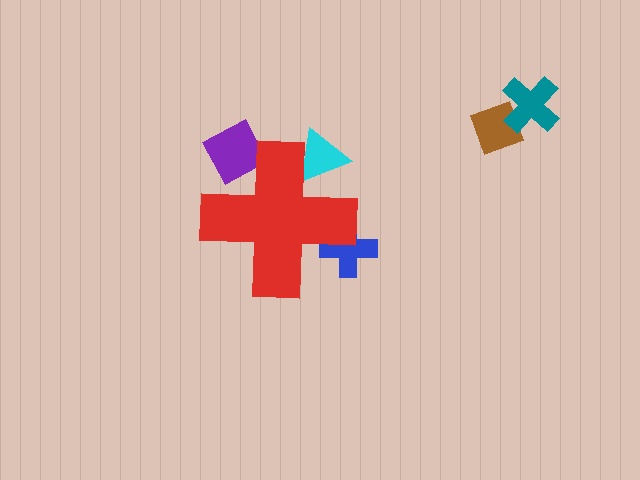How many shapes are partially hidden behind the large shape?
3 shapes are partially hidden.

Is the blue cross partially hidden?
Yes, the blue cross is partially hidden behind the red cross.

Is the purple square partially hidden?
Yes, the purple square is partially hidden behind the red cross.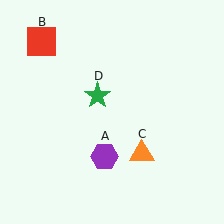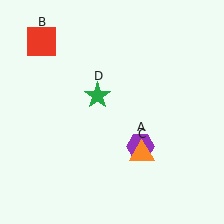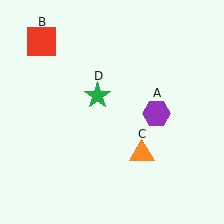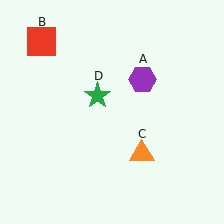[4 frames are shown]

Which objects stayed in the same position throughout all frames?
Red square (object B) and orange triangle (object C) and green star (object D) remained stationary.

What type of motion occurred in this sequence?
The purple hexagon (object A) rotated counterclockwise around the center of the scene.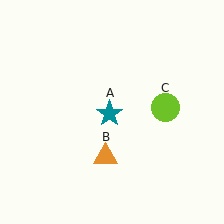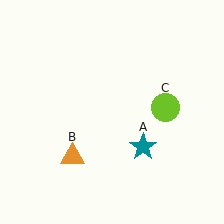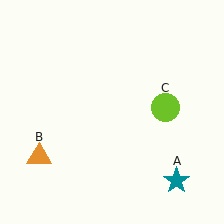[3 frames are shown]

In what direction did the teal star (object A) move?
The teal star (object A) moved down and to the right.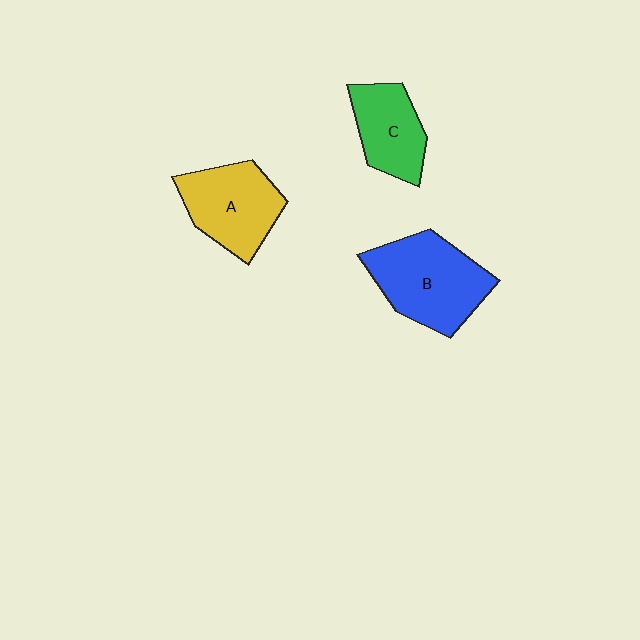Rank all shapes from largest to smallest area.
From largest to smallest: B (blue), A (yellow), C (green).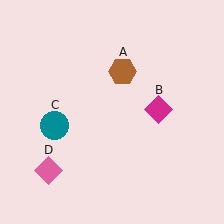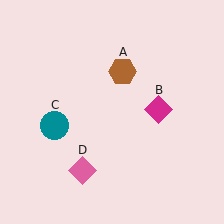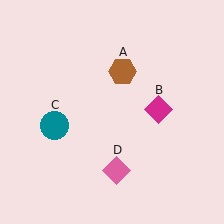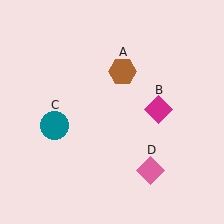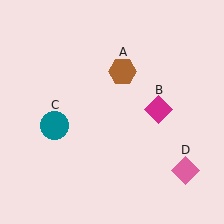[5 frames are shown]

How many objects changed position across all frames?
1 object changed position: pink diamond (object D).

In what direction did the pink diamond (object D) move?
The pink diamond (object D) moved right.